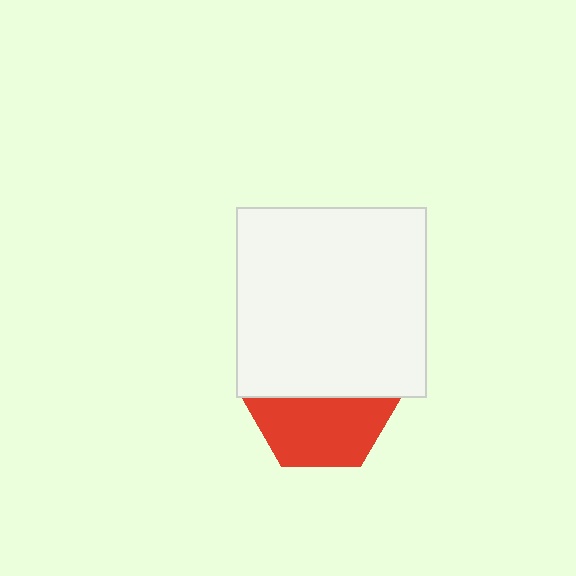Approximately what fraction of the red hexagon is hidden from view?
Roughly 49% of the red hexagon is hidden behind the white square.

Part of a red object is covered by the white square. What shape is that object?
It is a hexagon.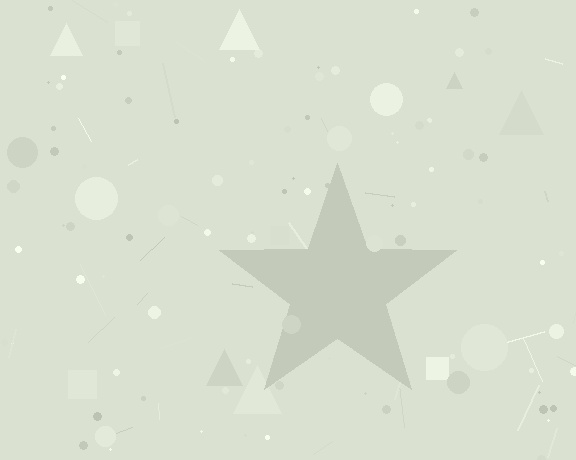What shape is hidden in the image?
A star is hidden in the image.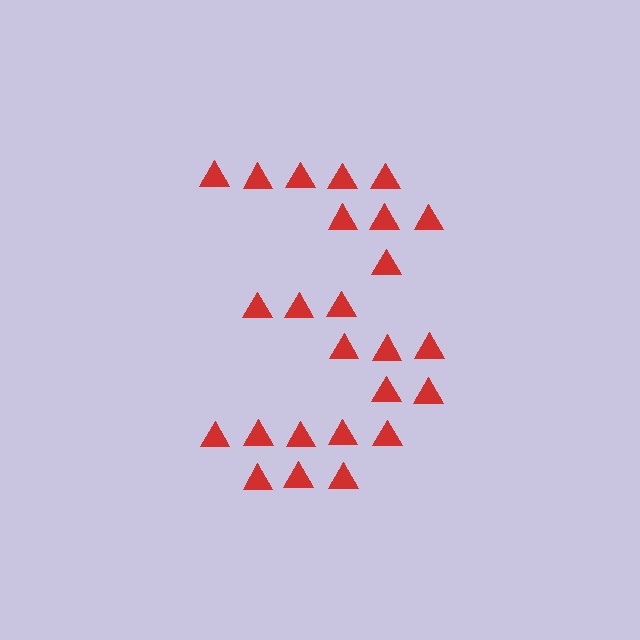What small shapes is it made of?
It is made of small triangles.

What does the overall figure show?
The overall figure shows the digit 3.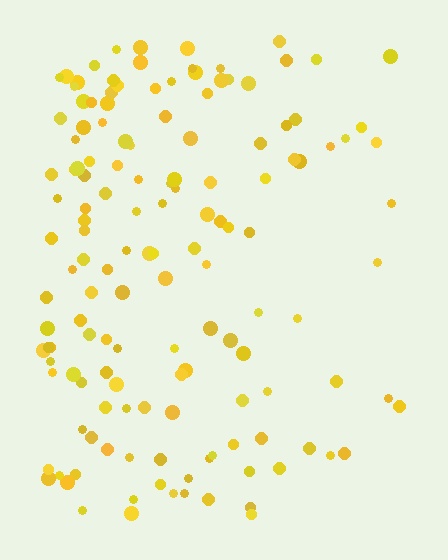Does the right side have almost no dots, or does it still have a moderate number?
Still a moderate number, just noticeably fewer than the left.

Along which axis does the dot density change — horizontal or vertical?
Horizontal.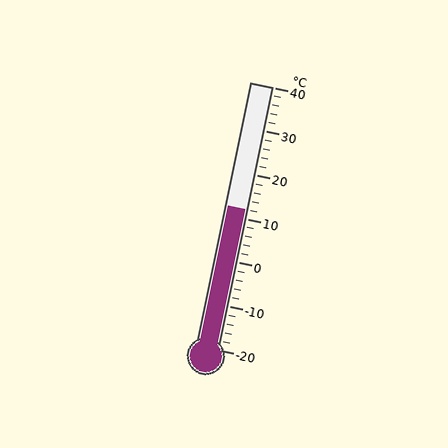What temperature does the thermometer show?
The thermometer shows approximately 12°C.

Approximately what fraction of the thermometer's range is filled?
The thermometer is filled to approximately 55% of its range.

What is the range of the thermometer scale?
The thermometer scale ranges from -20°C to 40°C.